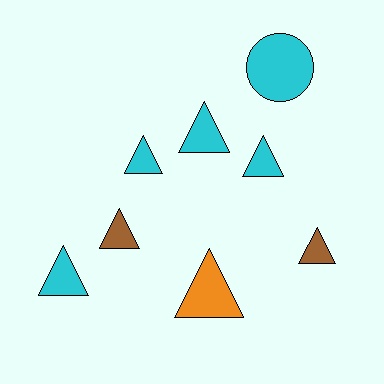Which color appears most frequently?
Cyan, with 5 objects.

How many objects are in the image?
There are 8 objects.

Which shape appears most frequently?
Triangle, with 7 objects.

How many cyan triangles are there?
There are 4 cyan triangles.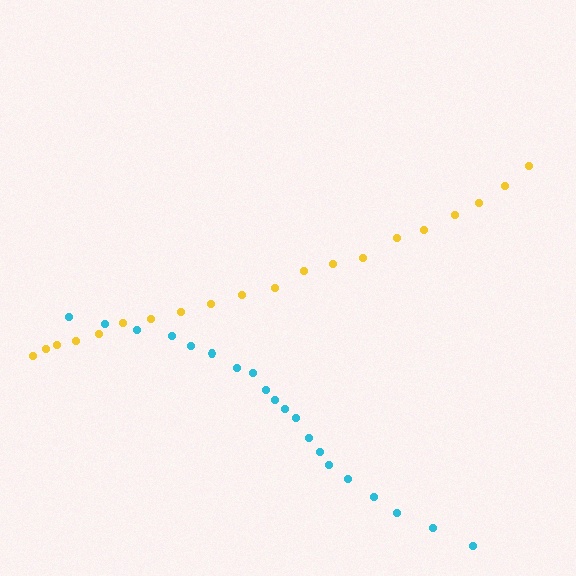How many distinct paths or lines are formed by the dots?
There are 2 distinct paths.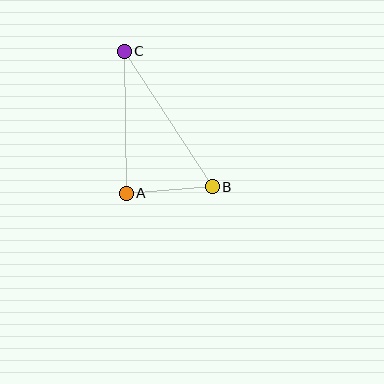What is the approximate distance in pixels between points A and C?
The distance between A and C is approximately 142 pixels.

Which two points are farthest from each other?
Points B and C are farthest from each other.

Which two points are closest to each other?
Points A and B are closest to each other.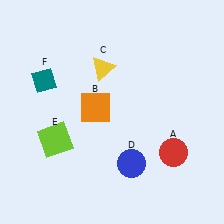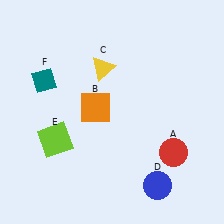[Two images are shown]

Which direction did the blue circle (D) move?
The blue circle (D) moved right.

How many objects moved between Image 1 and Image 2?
1 object moved between the two images.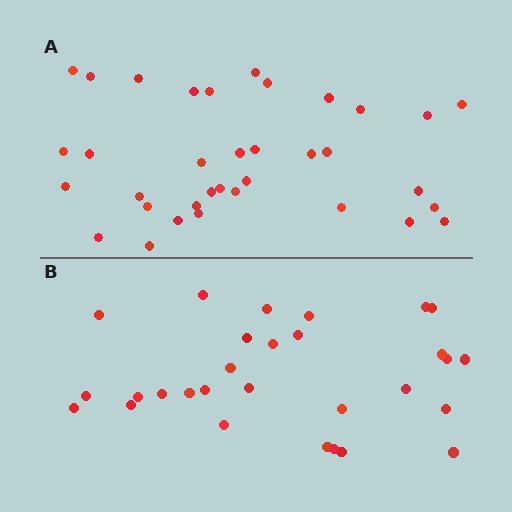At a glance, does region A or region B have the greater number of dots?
Region A (the top region) has more dots.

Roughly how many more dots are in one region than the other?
Region A has about 6 more dots than region B.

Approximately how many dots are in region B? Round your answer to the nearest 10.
About 30 dots. (The exact count is 29, which rounds to 30.)